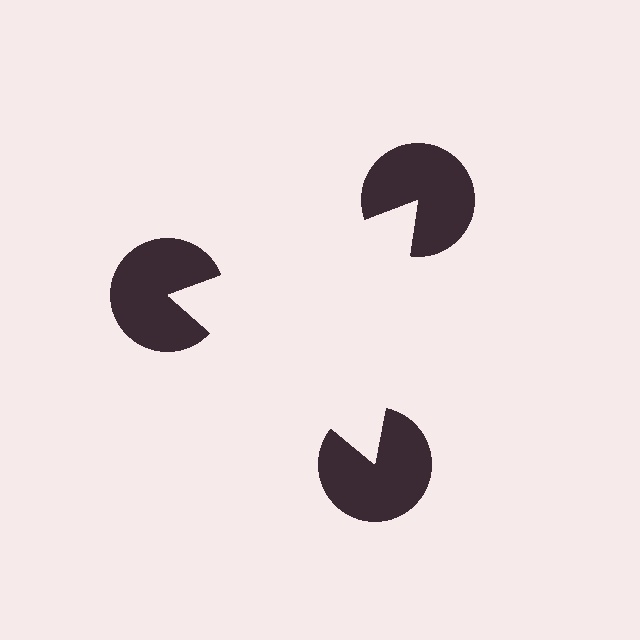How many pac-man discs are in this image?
There are 3 — one at each vertex of the illusory triangle.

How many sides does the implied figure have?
3 sides.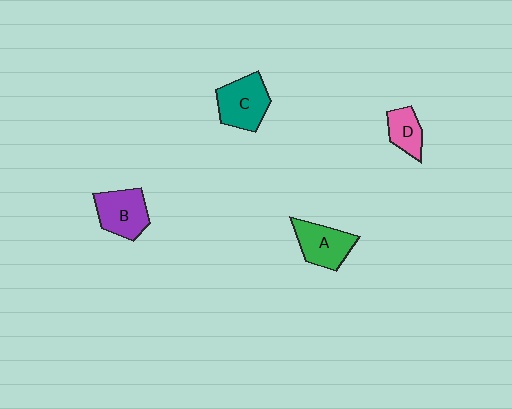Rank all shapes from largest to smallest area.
From largest to smallest: C (teal), B (purple), A (green), D (pink).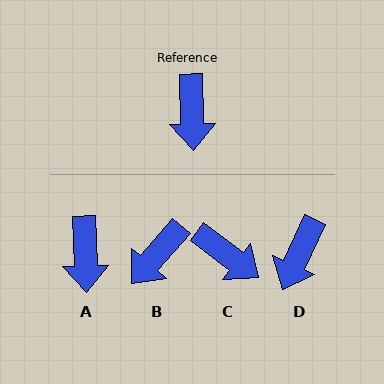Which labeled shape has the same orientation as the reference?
A.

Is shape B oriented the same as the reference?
No, it is off by about 43 degrees.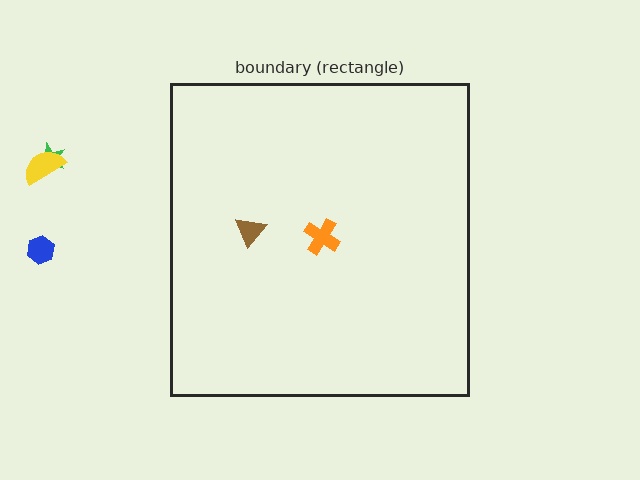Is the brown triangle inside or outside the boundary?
Inside.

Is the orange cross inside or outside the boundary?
Inside.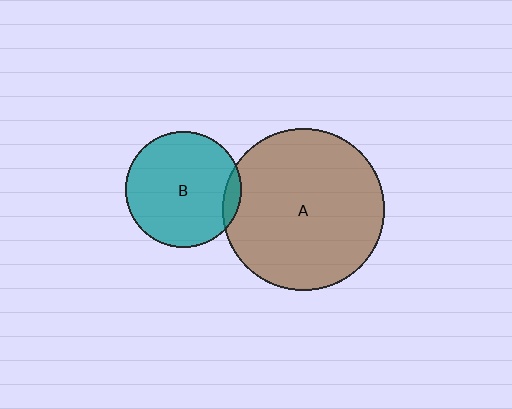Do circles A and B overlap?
Yes.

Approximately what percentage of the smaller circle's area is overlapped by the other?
Approximately 5%.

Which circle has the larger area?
Circle A (brown).